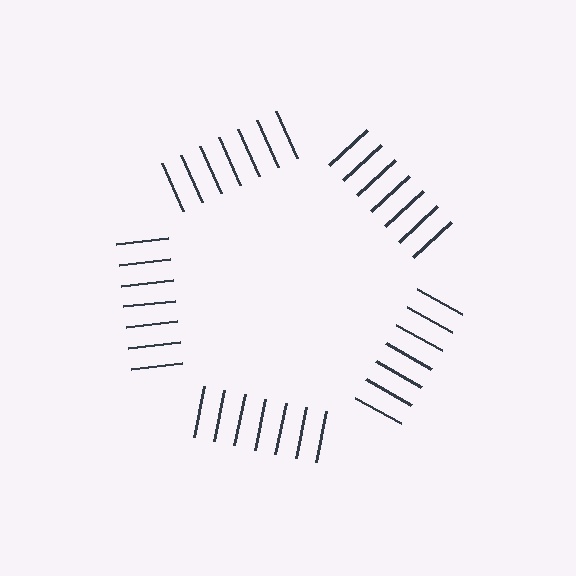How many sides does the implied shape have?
5 sides — the line-ends trace a pentagon.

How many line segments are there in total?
35 — 7 along each of the 5 edges.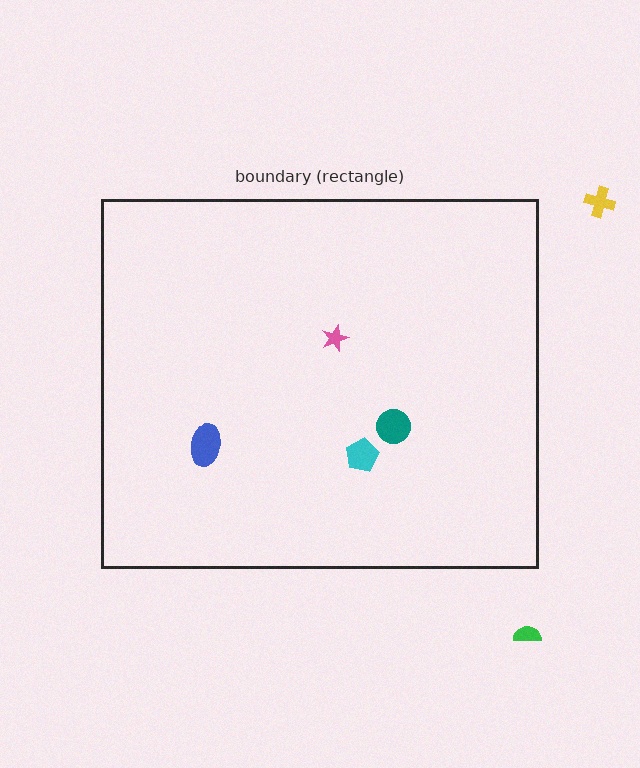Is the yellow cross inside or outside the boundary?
Outside.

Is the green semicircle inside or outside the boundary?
Outside.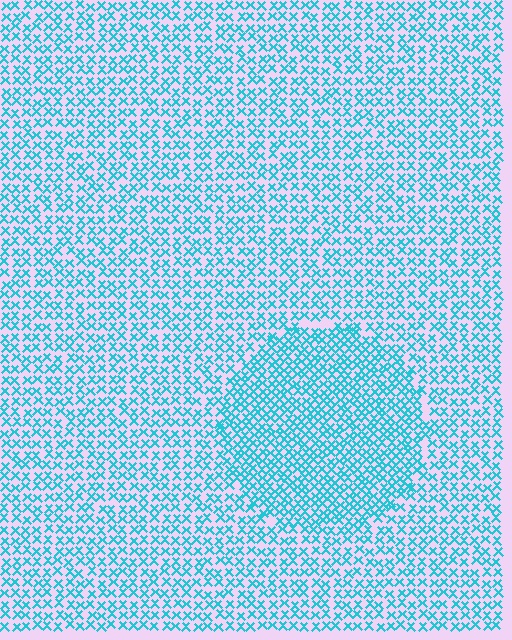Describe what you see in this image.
The image contains small cyan elements arranged at two different densities. A circle-shaped region is visible where the elements are more densely packed than the surrounding area.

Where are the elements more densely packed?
The elements are more densely packed inside the circle boundary.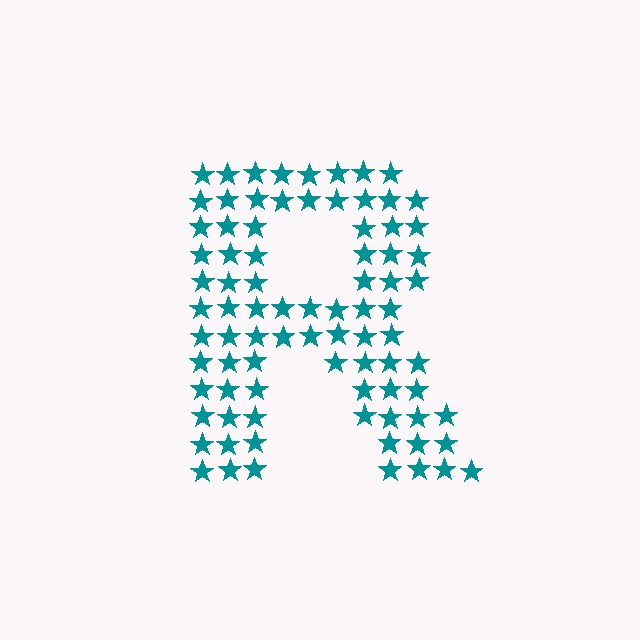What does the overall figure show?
The overall figure shows the letter R.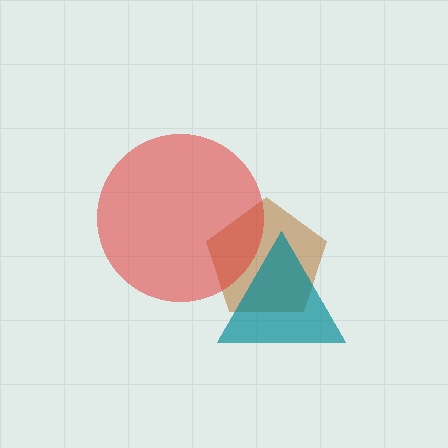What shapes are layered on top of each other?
The layered shapes are: a brown pentagon, a teal triangle, a red circle.